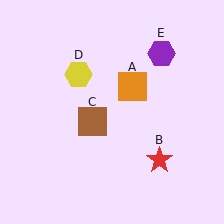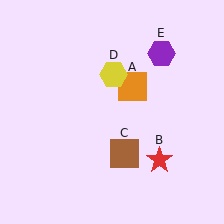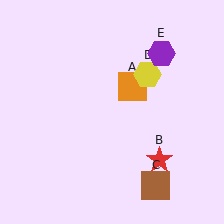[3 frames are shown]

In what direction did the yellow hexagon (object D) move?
The yellow hexagon (object D) moved right.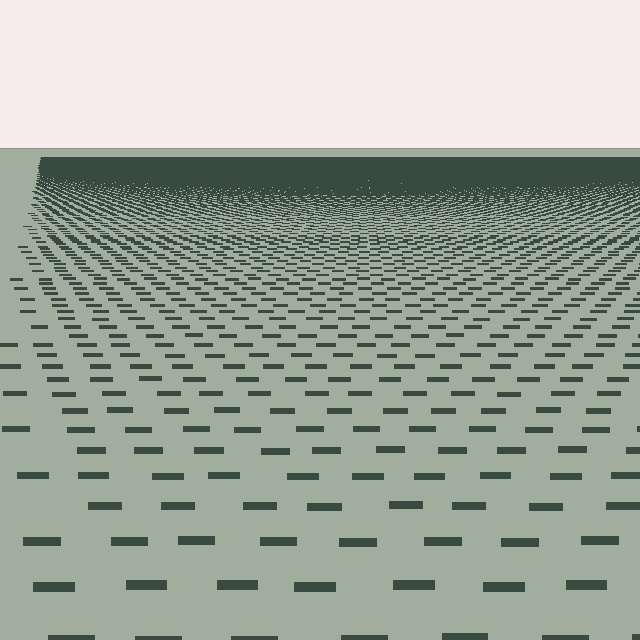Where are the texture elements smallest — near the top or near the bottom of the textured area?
Near the top.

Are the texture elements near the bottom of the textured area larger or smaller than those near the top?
Larger. Near the bottom, elements are closer to the viewer and appear at a bigger on-screen size.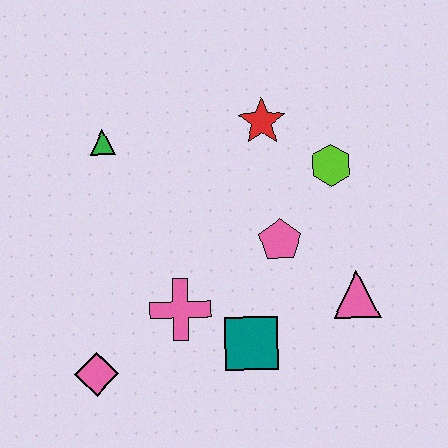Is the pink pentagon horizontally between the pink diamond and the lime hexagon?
Yes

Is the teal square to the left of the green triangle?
No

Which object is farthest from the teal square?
The green triangle is farthest from the teal square.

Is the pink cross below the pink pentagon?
Yes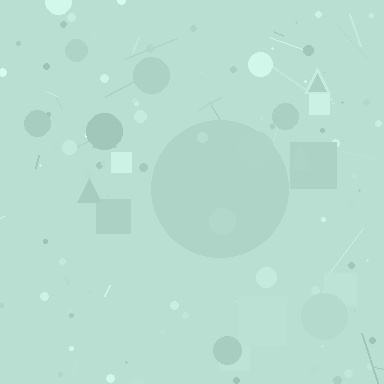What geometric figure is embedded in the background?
A circle is embedded in the background.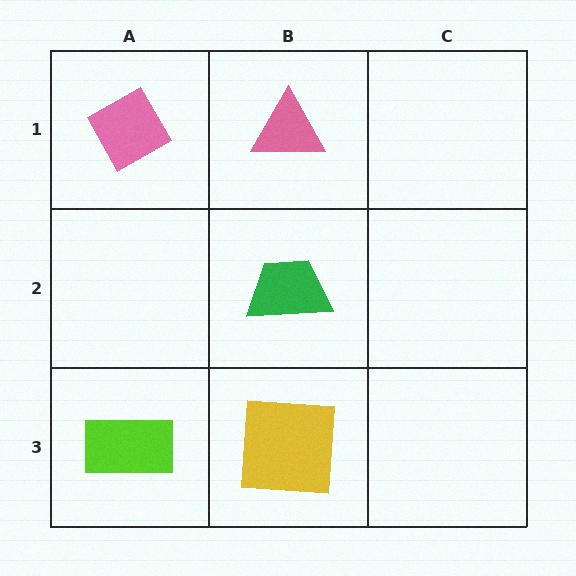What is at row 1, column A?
A pink diamond.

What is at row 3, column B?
A yellow square.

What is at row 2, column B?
A green trapezoid.